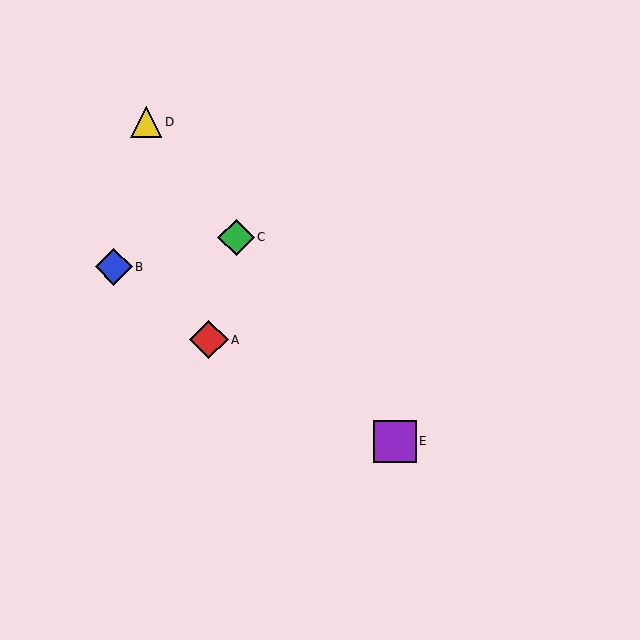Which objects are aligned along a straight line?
Objects C, D, E are aligned along a straight line.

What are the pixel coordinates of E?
Object E is at (395, 441).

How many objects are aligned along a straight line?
3 objects (C, D, E) are aligned along a straight line.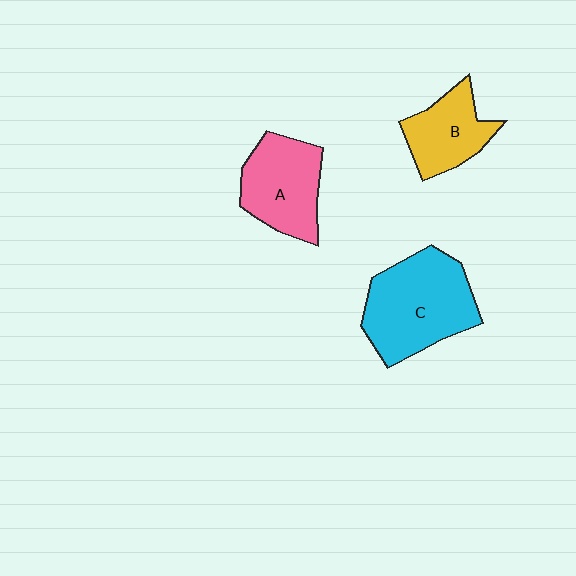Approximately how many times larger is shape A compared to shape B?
Approximately 1.3 times.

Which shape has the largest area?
Shape C (cyan).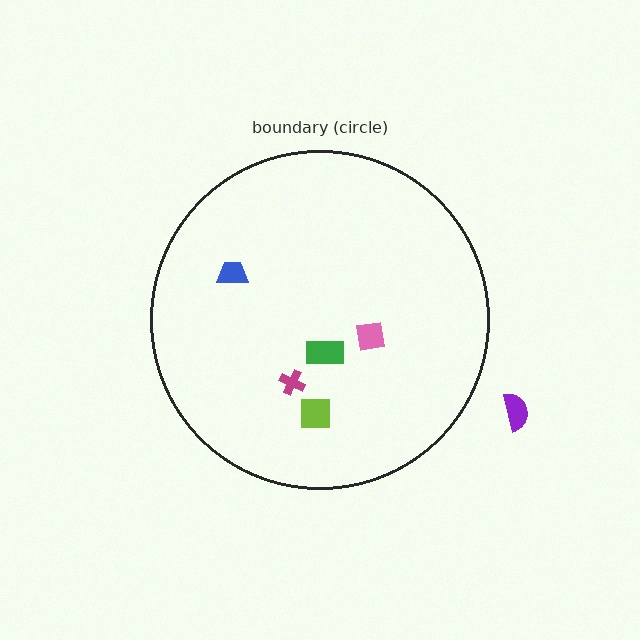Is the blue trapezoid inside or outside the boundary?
Inside.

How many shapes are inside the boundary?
5 inside, 1 outside.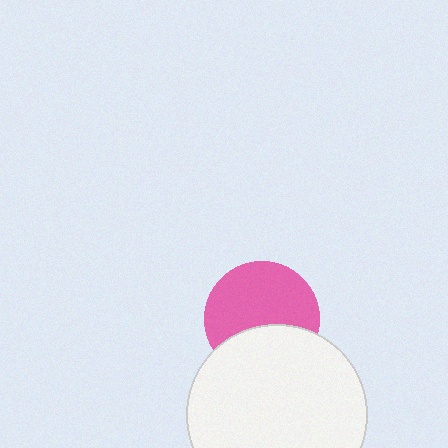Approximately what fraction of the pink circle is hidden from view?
Roughly 37% of the pink circle is hidden behind the white circle.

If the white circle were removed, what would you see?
You would see the complete pink circle.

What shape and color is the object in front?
The object in front is a white circle.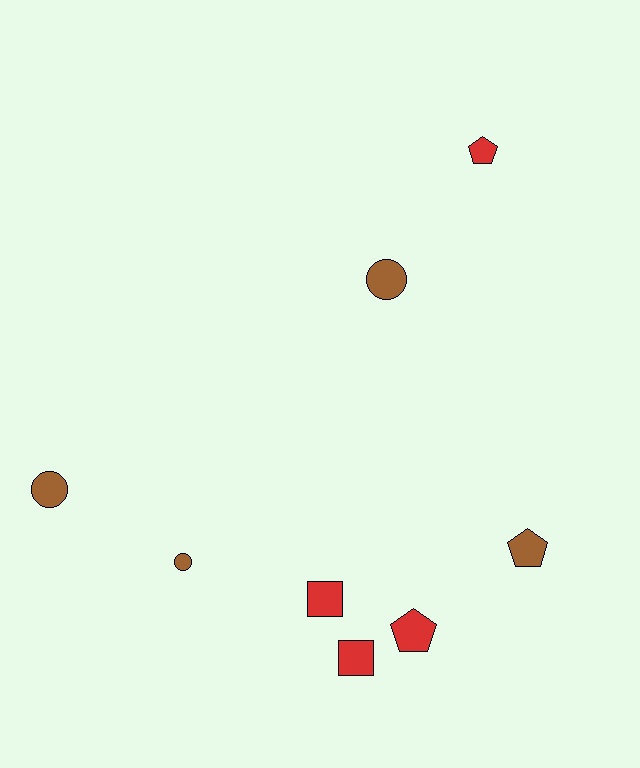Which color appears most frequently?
Brown, with 4 objects.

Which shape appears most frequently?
Pentagon, with 3 objects.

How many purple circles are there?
There are no purple circles.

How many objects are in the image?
There are 8 objects.